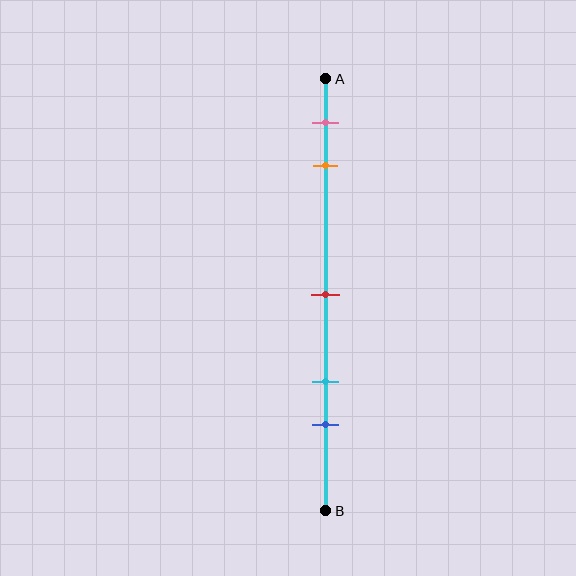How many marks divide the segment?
There are 5 marks dividing the segment.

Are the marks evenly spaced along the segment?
No, the marks are not evenly spaced.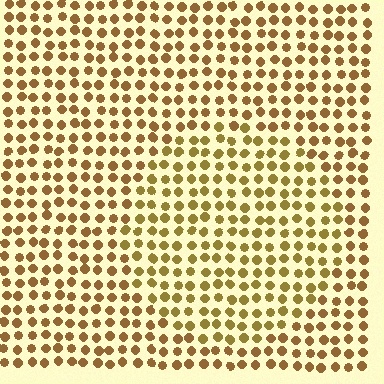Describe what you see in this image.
The image is filled with small brown elements in a uniform arrangement. A circle-shaped region is visible where the elements are tinted to a slightly different hue, forming a subtle color boundary.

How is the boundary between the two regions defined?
The boundary is defined purely by a slight shift in hue (about 18 degrees). Spacing, size, and orientation are identical on both sides.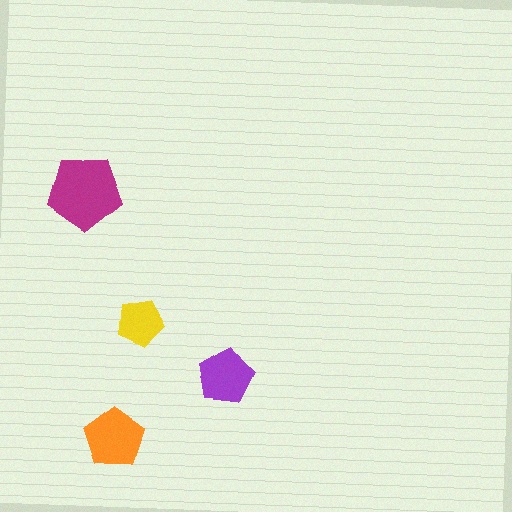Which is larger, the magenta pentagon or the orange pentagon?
The magenta one.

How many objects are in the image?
There are 4 objects in the image.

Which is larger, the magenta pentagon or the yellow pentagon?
The magenta one.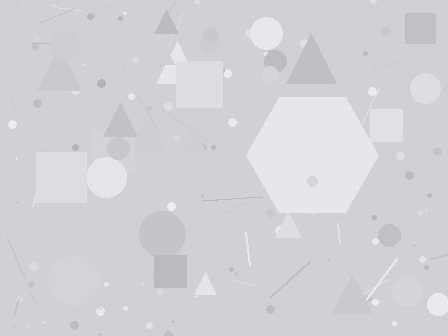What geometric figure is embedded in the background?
A hexagon is embedded in the background.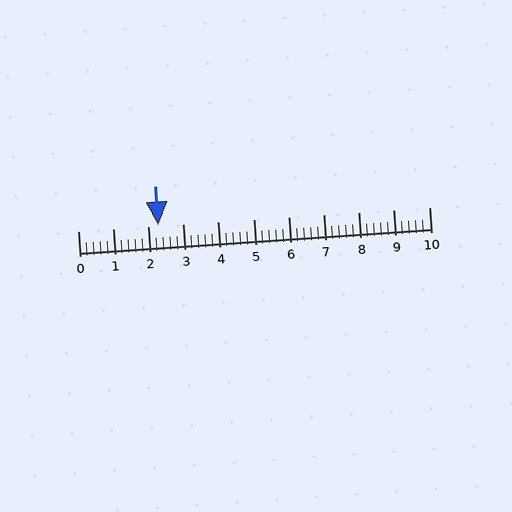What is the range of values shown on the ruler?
The ruler shows values from 0 to 10.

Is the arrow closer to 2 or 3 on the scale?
The arrow is closer to 2.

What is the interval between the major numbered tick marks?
The major tick marks are spaced 1 units apart.